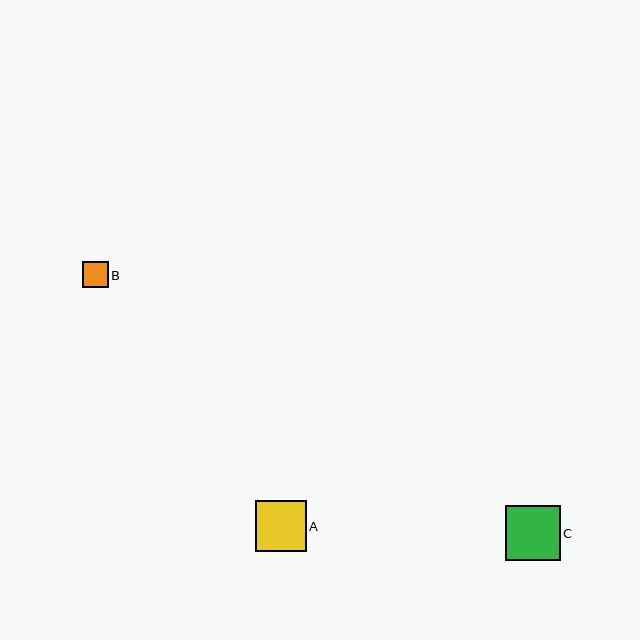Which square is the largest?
Square C is the largest with a size of approximately 55 pixels.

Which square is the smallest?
Square B is the smallest with a size of approximately 26 pixels.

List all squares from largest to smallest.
From largest to smallest: C, A, B.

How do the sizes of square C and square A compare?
Square C and square A are approximately the same size.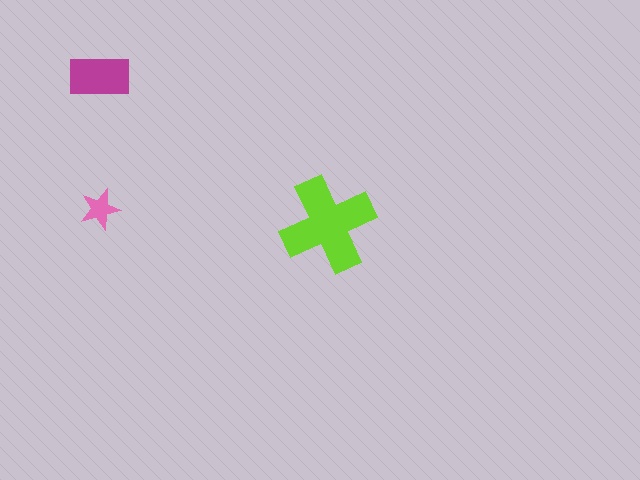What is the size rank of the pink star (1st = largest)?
3rd.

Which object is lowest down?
The lime cross is bottommost.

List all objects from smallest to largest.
The pink star, the magenta rectangle, the lime cross.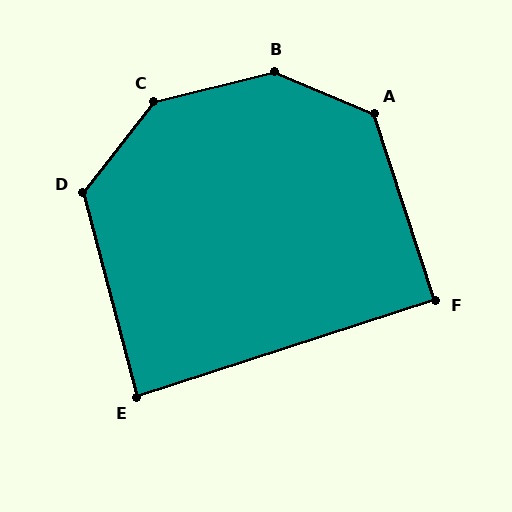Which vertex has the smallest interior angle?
E, at approximately 87 degrees.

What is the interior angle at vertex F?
Approximately 90 degrees (approximately right).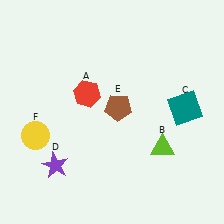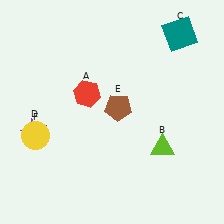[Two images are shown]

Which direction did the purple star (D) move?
The purple star (D) moved up.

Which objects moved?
The objects that moved are: the teal square (C), the purple star (D).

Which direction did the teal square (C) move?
The teal square (C) moved up.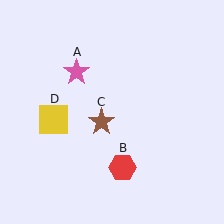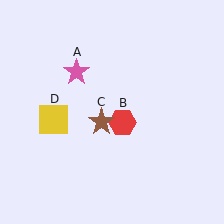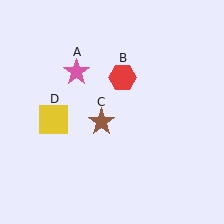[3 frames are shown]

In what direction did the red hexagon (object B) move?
The red hexagon (object B) moved up.